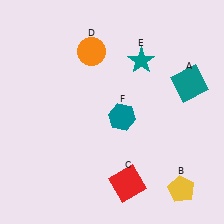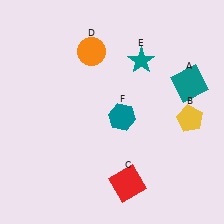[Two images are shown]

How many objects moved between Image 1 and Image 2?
1 object moved between the two images.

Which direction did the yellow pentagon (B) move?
The yellow pentagon (B) moved up.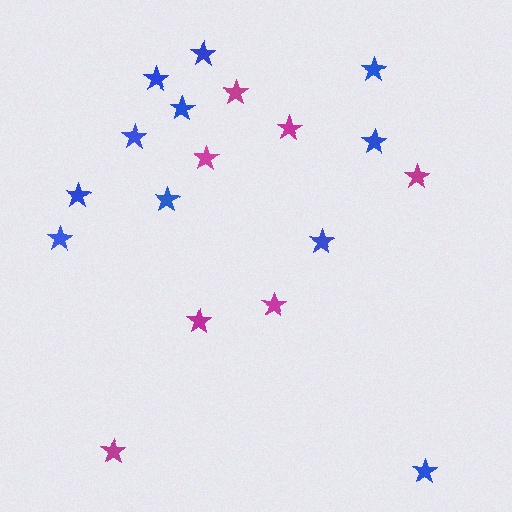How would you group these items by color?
There are 2 groups: one group of magenta stars (7) and one group of blue stars (11).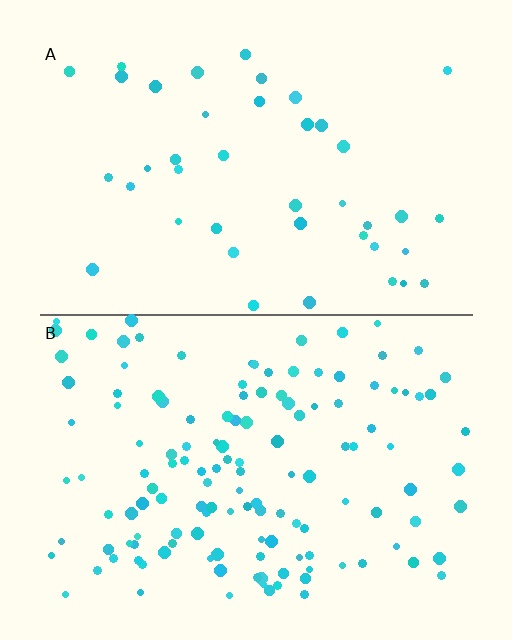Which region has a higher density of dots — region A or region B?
B (the bottom).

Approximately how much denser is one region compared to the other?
Approximately 3.3× — region B over region A.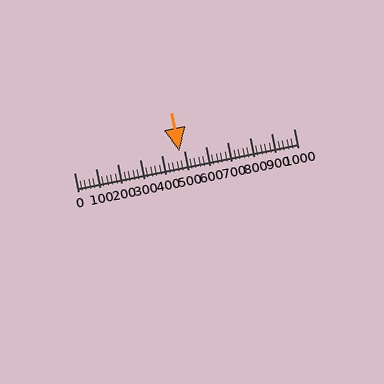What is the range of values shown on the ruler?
The ruler shows values from 0 to 1000.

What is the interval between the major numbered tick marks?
The major tick marks are spaced 100 units apart.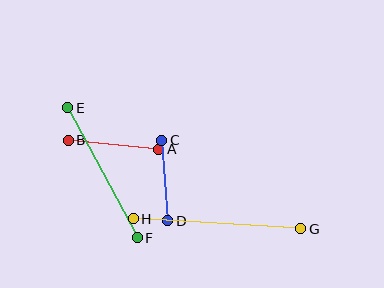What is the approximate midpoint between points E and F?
The midpoint is at approximately (103, 173) pixels.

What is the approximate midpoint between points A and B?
The midpoint is at approximately (114, 145) pixels.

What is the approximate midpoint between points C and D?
The midpoint is at approximately (165, 181) pixels.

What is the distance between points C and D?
The distance is approximately 81 pixels.